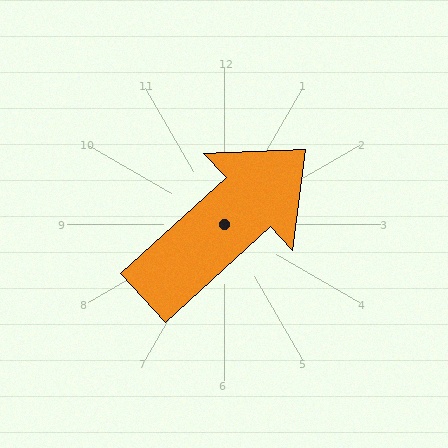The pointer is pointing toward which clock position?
Roughly 2 o'clock.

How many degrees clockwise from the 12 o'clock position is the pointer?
Approximately 48 degrees.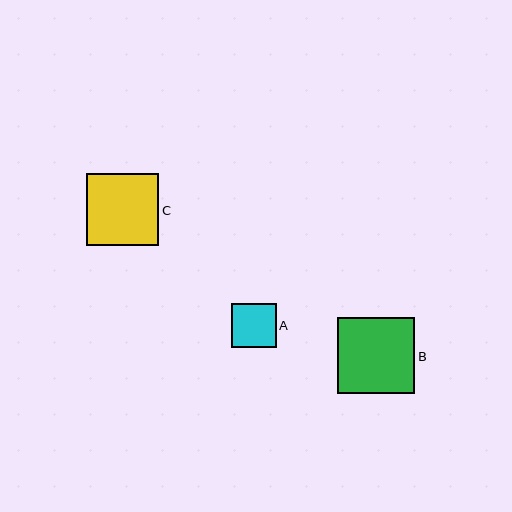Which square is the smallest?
Square A is the smallest with a size of approximately 45 pixels.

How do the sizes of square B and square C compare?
Square B and square C are approximately the same size.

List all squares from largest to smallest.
From largest to smallest: B, C, A.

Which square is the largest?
Square B is the largest with a size of approximately 77 pixels.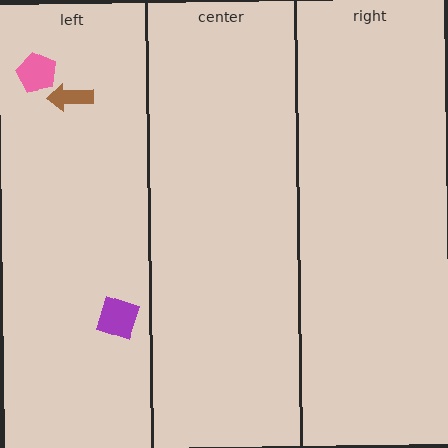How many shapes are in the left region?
3.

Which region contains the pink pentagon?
The left region.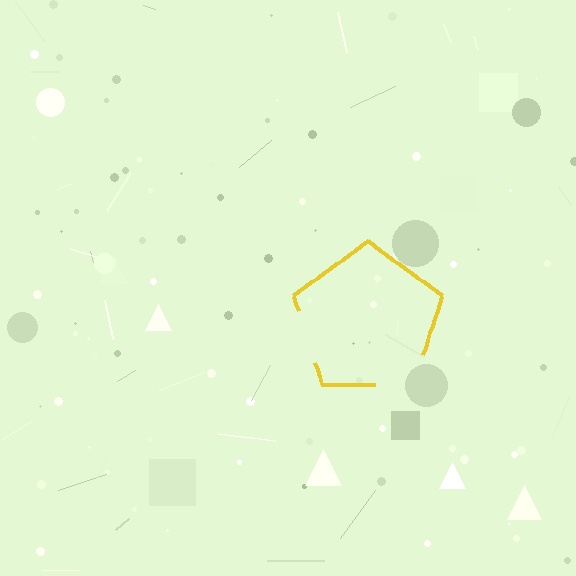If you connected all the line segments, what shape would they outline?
They would outline a pentagon.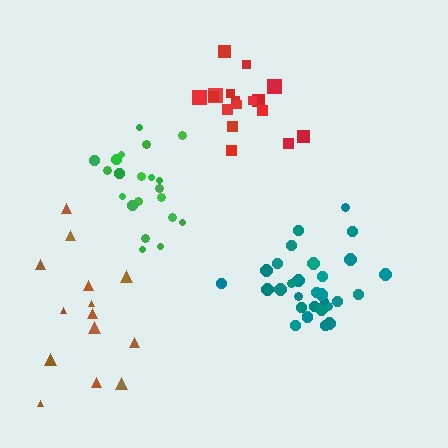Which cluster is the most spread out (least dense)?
Brown.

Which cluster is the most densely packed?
Teal.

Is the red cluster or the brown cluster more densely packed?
Red.